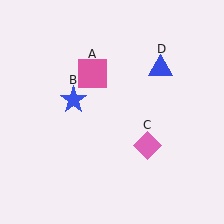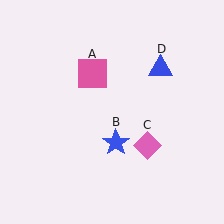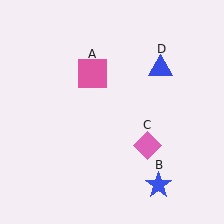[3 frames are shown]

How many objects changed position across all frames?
1 object changed position: blue star (object B).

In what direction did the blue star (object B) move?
The blue star (object B) moved down and to the right.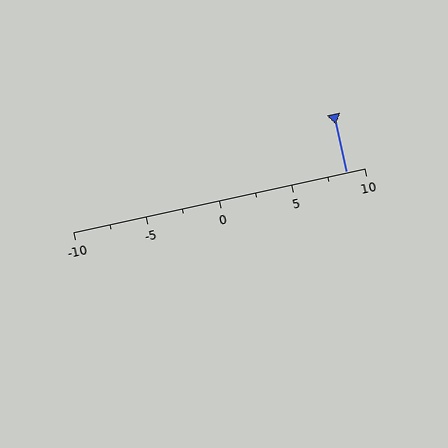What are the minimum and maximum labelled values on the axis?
The axis runs from -10 to 10.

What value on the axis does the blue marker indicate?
The marker indicates approximately 8.8.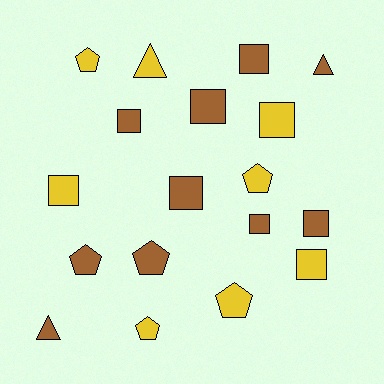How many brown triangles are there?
There are 2 brown triangles.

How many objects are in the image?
There are 18 objects.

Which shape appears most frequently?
Square, with 9 objects.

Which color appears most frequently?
Brown, with 10 objects.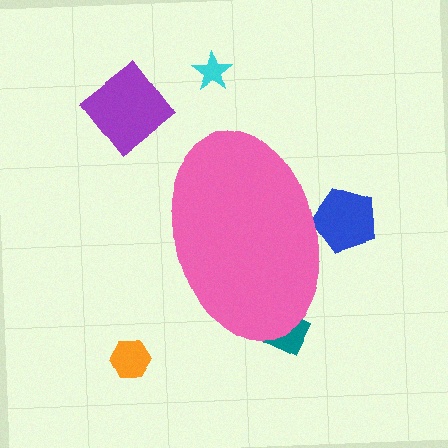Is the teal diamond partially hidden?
Yes, the teal diamond is partially hidden behind the pink ellipse.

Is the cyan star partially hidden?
No, the cyan star is fully visible.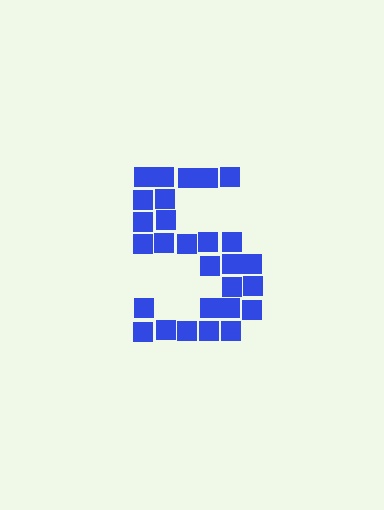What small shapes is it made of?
It is made of small squares.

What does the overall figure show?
The overall figure shows the digit 5.